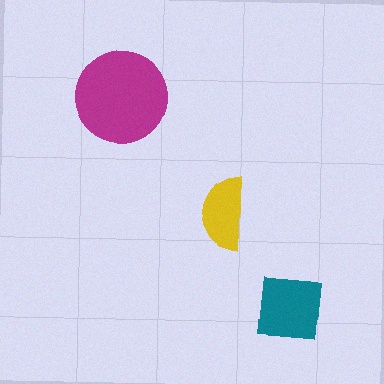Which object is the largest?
The magenta circle.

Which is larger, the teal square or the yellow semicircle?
The teal square.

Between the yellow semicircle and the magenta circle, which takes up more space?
The magenta circle.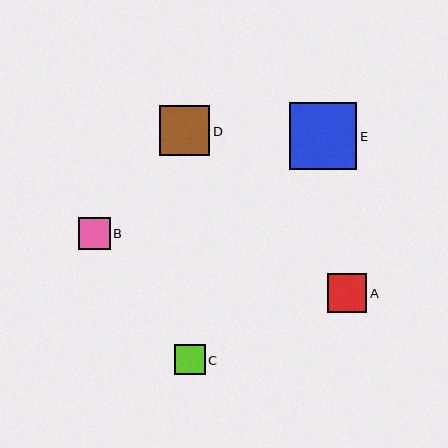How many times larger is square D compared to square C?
Square D is approximately 1.6 times the size of square C.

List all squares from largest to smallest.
From largest to smallest: E, D, A, B, C.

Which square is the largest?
Square E is the largest with a size of approximately 67 pixels.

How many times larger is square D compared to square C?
Square D is approximately 1.6 times the size of square C.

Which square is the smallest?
Square C is the smallest with a size of approximately 31 pixels.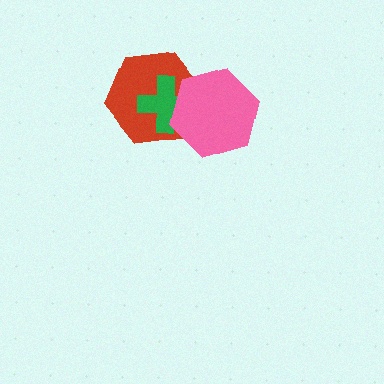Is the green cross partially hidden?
Yes, it is partially covered by another shape.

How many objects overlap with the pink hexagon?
2 objects overlap with the pink hexagon.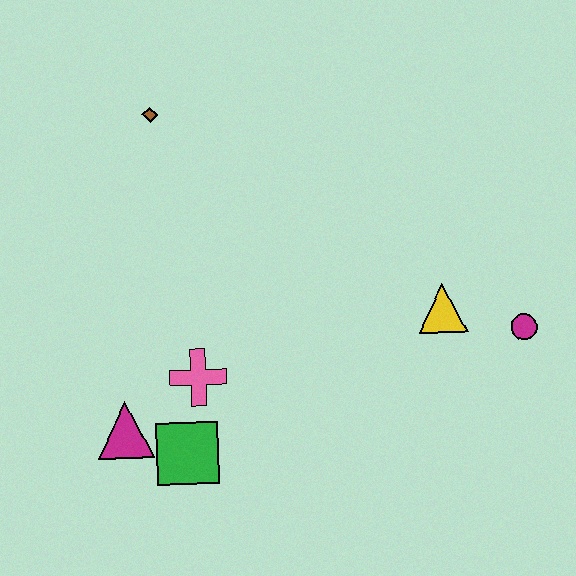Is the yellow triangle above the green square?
Yes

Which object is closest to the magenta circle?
The yellow triangle is closest to the magenta circle.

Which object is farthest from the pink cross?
The magenta circle is farthest from the pink cross.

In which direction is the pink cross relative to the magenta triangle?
The pink cross is to the right of the magenta triangle.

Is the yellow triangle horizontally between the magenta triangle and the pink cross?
No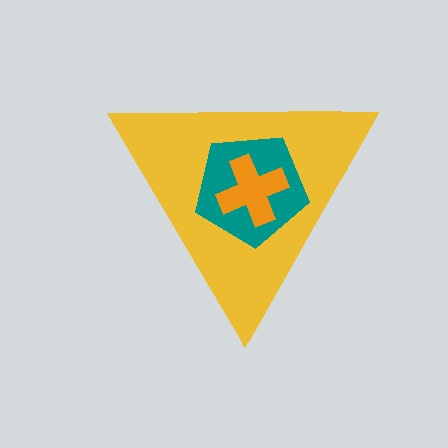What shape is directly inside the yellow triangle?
The teal pentagon.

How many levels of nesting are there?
3.